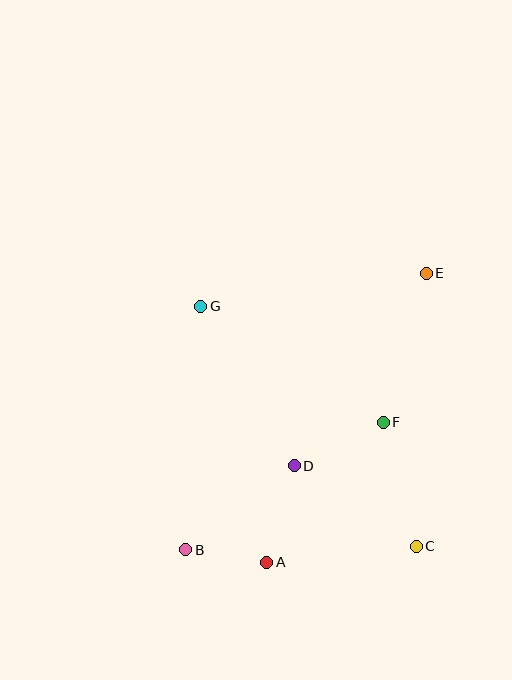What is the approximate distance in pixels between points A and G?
The distance between A and G is approximately 264 pixels.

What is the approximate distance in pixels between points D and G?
The distance between D and G is approximately 185 pixels.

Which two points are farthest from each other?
Points B and E are farthest from each other.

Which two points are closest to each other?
Points A and B are closest to each other.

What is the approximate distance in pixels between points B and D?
The distance between B and D is approximately 137 pixels.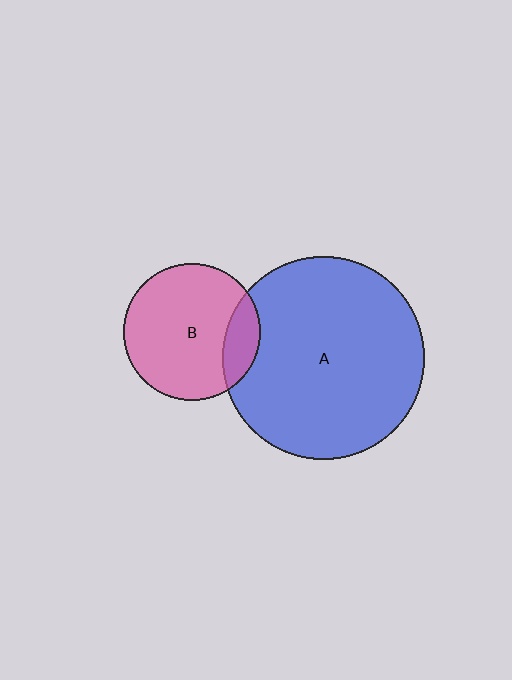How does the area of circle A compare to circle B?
Approximately 2.2 times.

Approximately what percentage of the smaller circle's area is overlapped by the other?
Approximately 15%.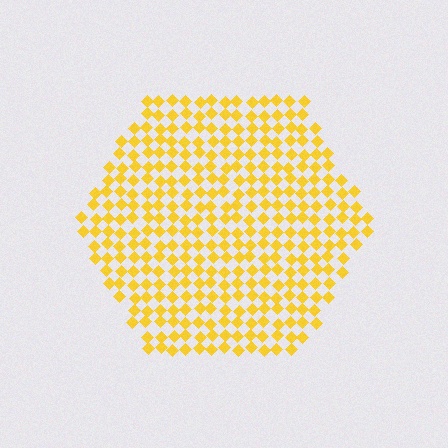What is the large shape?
The large shape is a hexagon.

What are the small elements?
The small elements are diamonds.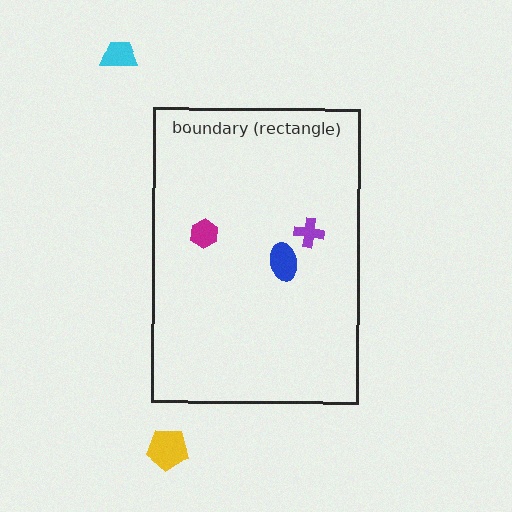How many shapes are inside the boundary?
3 inside, 2 outside.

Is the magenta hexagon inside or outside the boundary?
Inside.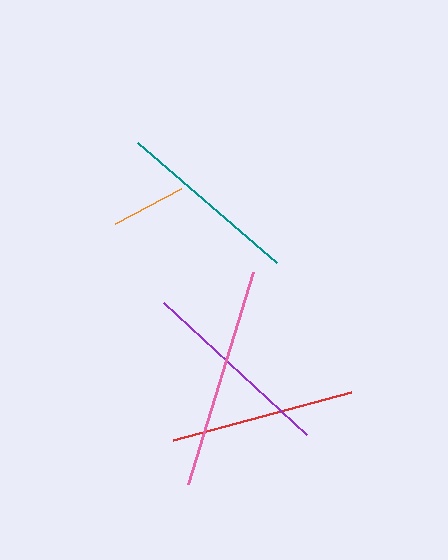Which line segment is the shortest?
The orange line is the shortest at approximately 74 pixels.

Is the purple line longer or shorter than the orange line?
The purple line is longer than the orange line.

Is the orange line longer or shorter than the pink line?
The pink line is longer than the orange line.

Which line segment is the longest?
The pink line is the longest at approximately 221 pixels.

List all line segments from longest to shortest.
From longest to shortest: pink, purple, red, teal, orange.